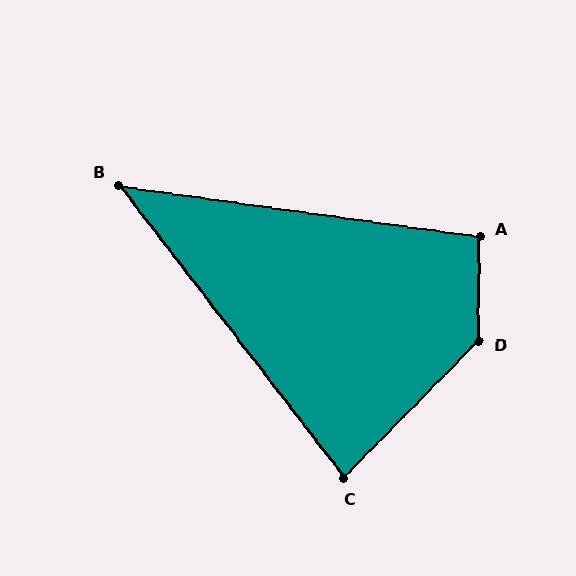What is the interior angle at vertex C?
Approximately 82 degrees (acute).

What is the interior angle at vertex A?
Approximately 98 degrees (obtuse).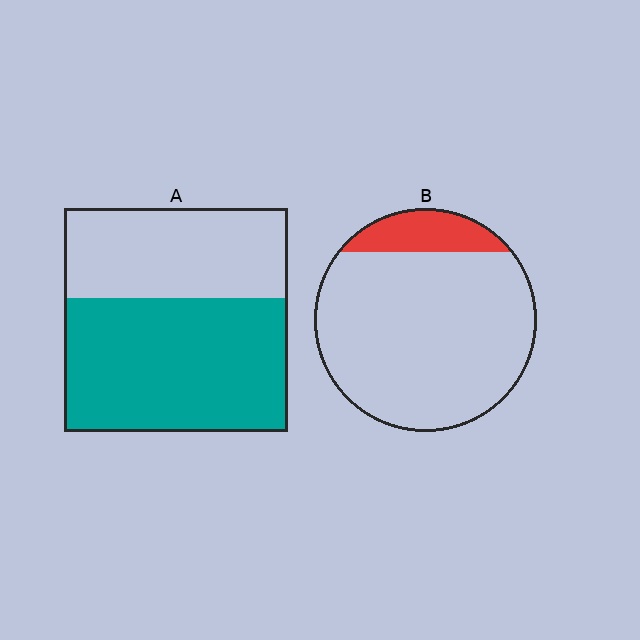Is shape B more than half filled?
No.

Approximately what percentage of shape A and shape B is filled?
A is approximately 60% and B is approximately 15%.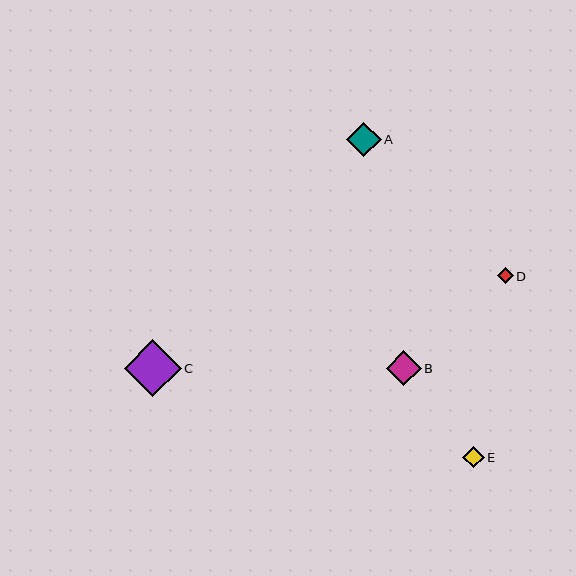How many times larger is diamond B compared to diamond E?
Diamond B is approximately 1.6 times the size of diamond E.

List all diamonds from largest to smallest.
From largest to smallest: C, B, A, E, D.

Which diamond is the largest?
Diamond C is the largest with a size of approximately 57 pixels.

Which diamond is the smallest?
Diamond D is the smallest with a size of approximately 16 pixels.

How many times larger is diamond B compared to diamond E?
Diamond B is approximately 1.6 times the size of diamond E.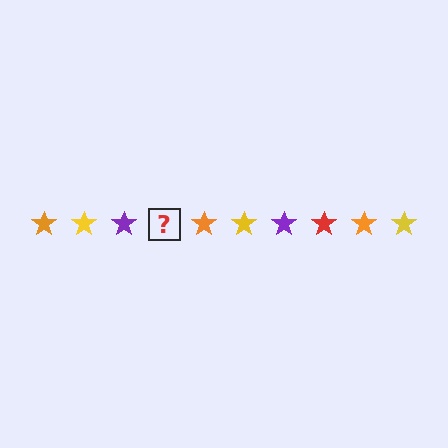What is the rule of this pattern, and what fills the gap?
The rule is that the pattern cycles through orange, yellow, purple, red stars. The gap should be filled with a red star.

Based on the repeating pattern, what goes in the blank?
The blank should be a red star.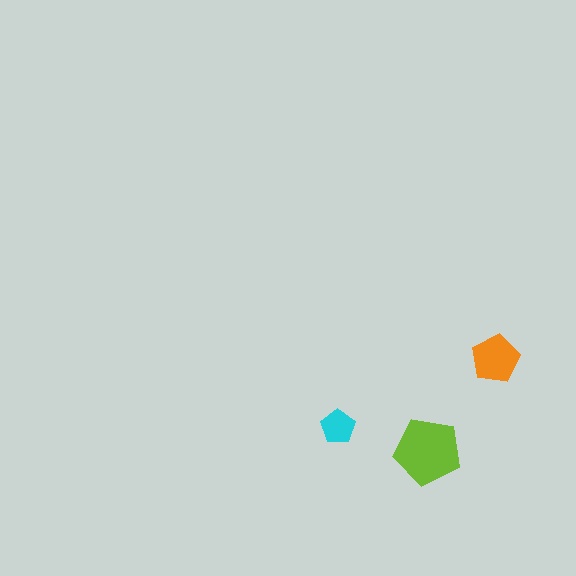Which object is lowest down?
The lime pentagon is bottommost.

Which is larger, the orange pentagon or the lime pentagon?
The lime one.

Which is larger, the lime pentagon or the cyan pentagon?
The lime one.